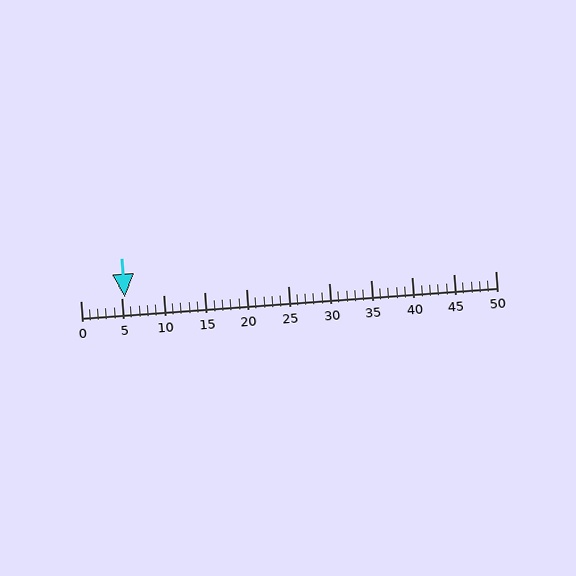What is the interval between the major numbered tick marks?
The major tick marks are spaced 5 units apart.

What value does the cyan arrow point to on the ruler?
The cyan arrow points to approximately 5.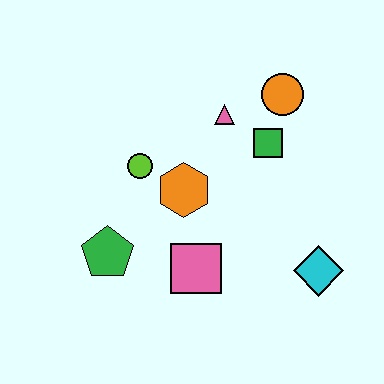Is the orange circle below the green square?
No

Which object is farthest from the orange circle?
The green pentagon is farthest from the orange circle.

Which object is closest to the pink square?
The orange hexagon is closest to the pink square.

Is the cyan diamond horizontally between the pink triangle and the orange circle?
No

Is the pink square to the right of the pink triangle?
No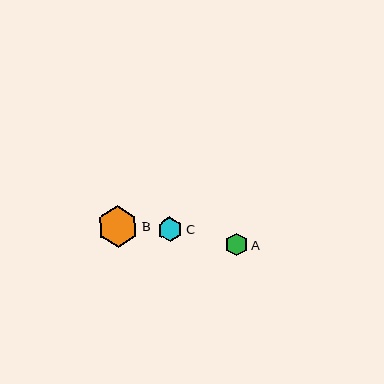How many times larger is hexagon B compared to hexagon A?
Hexagon B is approximately 1.8 times the size of hexagon A.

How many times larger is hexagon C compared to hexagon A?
Hexagon C is approximately 1.1 times the size of hexagon A.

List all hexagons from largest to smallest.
From largest to smallest: B, C, A.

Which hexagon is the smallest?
Hexagon A is the smallest with a size of approximately 22 pixels.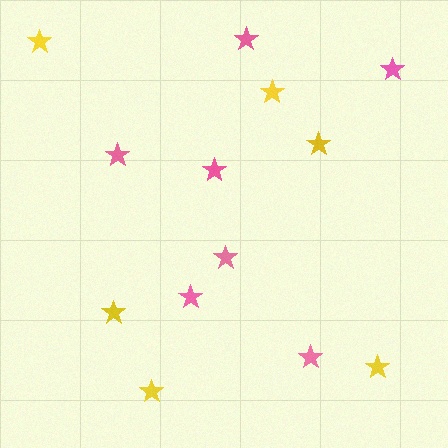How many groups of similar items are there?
There are 2 groups: one group of pink stars (7) and one group of yellow stars (6).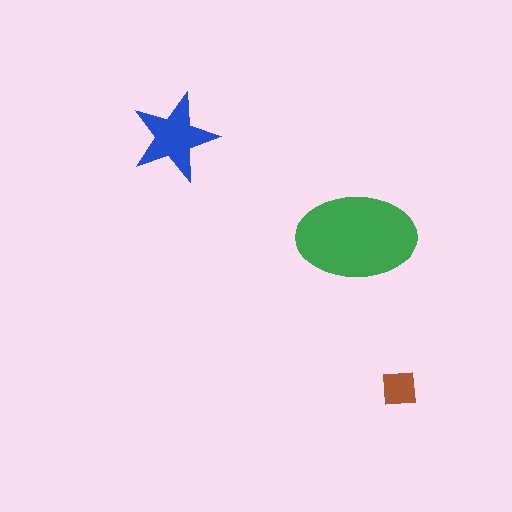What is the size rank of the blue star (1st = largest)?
2nd.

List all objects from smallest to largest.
The brown square, the blue star, the green ellipse.